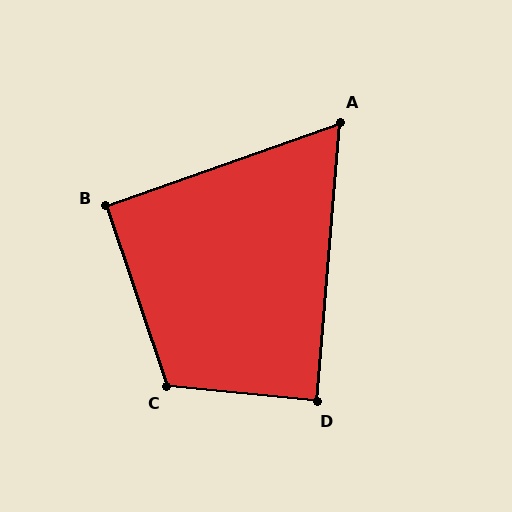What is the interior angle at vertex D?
Approximately 89 degrees (approximately right).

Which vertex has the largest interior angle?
C, at approximately 114 degrees.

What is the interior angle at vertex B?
Approximately 91 degrees (approximately right).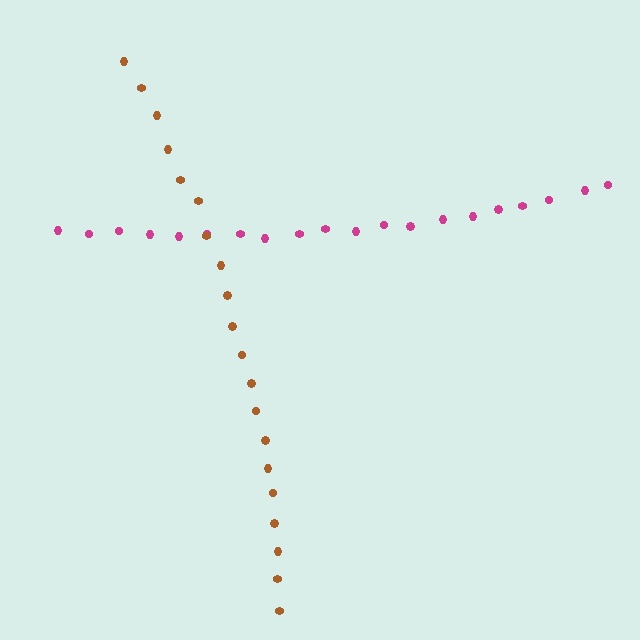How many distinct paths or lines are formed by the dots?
There are 2 distinct paths.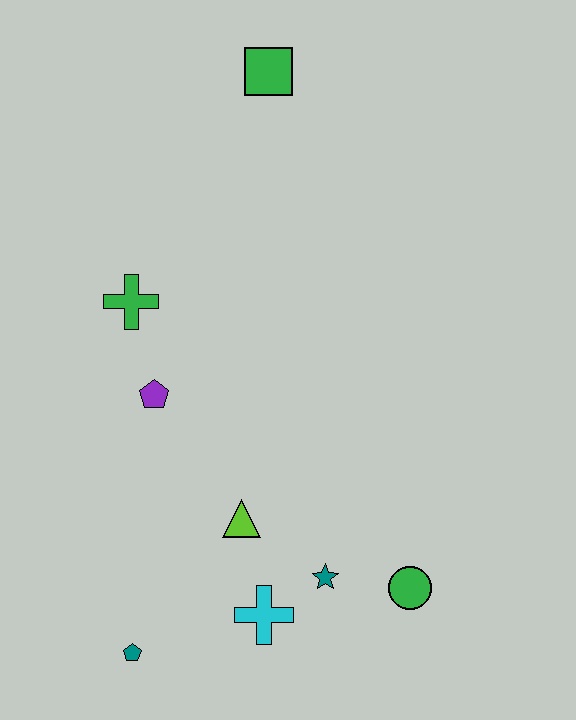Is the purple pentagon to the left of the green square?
Yes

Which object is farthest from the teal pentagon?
The green square is farthest from the teal pentagon.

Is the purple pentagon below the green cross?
Yes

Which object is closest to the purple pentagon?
The green cross is closest to the purple pentagon.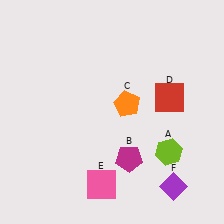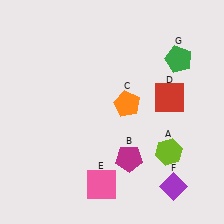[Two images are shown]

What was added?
A green pentagon (G) was added in Image 2.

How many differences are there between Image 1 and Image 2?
There is 1 difference between the two images.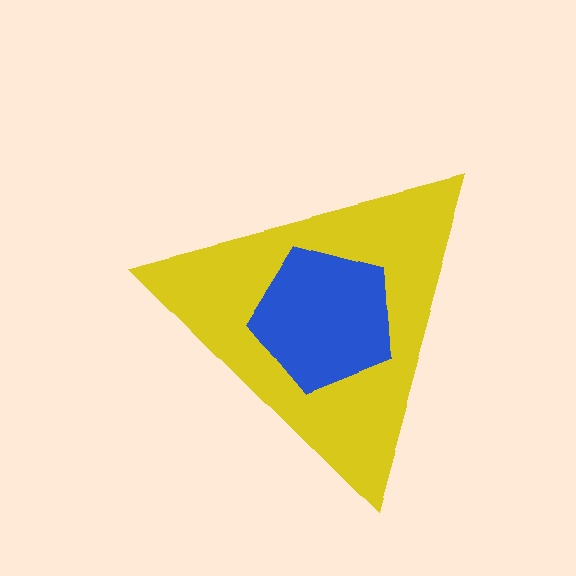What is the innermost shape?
The blue pentagon.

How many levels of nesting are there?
2.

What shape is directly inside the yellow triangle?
The blue pentagon.